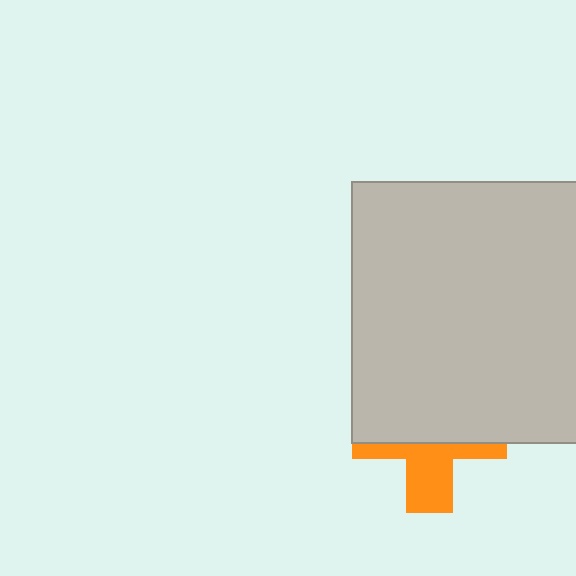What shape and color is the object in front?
The object in front is a light gray square.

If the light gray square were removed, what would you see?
You would see the complete orange cross.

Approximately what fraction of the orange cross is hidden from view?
Roughly 60% of the orange cross is hidden behind the light gray square.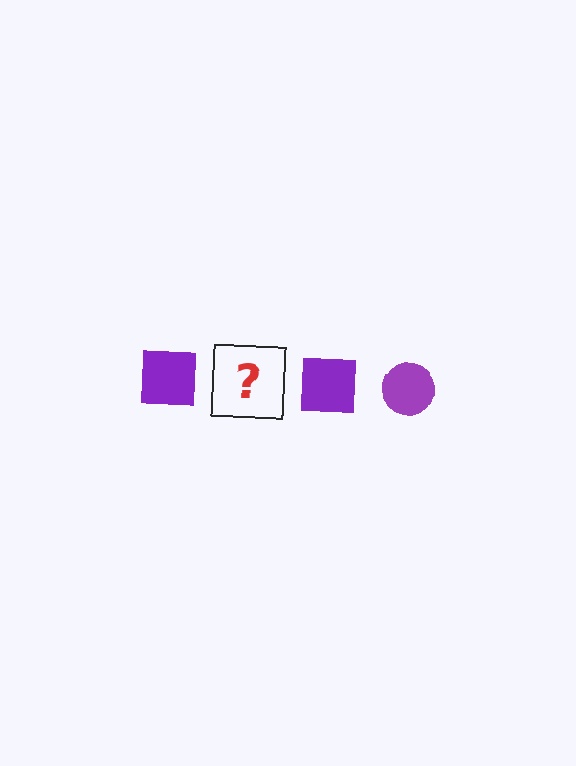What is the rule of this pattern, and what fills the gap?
The rule is that the pattern cycles through square, circle shapes in purple. The gap should be filled with a purple circle.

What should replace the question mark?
The question mark should be replaced with a purple circle.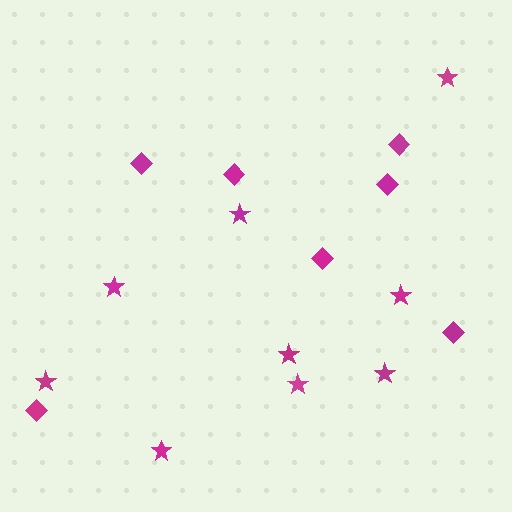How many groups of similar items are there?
There are 2 groups: one group of stars (9) and one group of diamonds (7).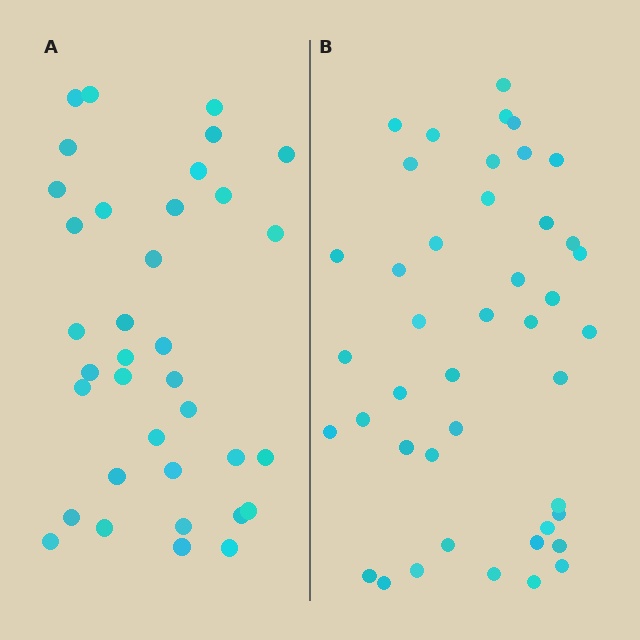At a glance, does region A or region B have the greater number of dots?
Region B (the right region) has more dots.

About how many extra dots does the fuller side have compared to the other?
Region B has roughly 8 or so more dots than region A.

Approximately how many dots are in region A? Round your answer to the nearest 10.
About 40 dots. (The exact count is 36, which rounds to 40.)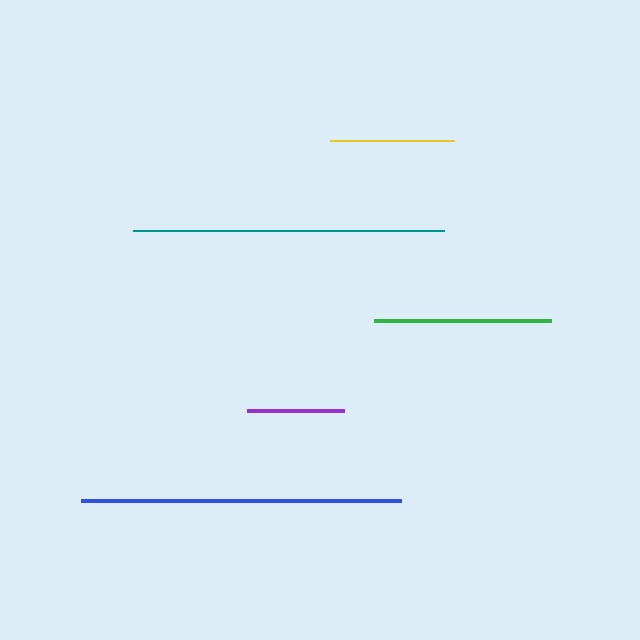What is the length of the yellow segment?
The yellow segment is approximately 124 pixels long.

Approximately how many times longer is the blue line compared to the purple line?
The blue line is approximately 3.3 times the length of the purple line.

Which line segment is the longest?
The blue line is the longest at approximately 320 pixels.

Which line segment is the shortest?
The purple line is the shortest at approximately 97 pixels.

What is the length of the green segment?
The green segment is approximately 177 pixels long.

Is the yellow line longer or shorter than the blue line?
The blue line is longer than the yellow line.